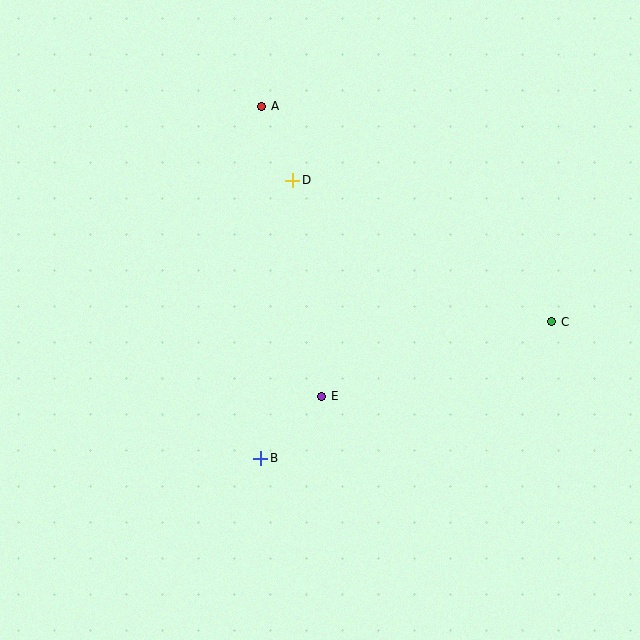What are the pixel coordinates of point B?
Point B is at (261, 458).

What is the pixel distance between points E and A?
The distance between E and A is 296 pixels.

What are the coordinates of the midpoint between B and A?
The midpoint between B and A is at (261, 282).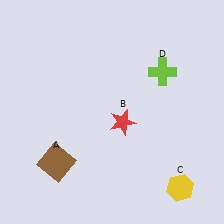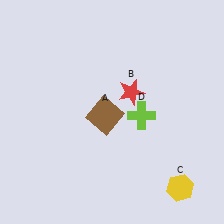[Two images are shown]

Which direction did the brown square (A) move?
The brown square (A) moved right.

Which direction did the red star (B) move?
The red star (B) moved up.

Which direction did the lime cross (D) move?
The lime cross (D) moved down.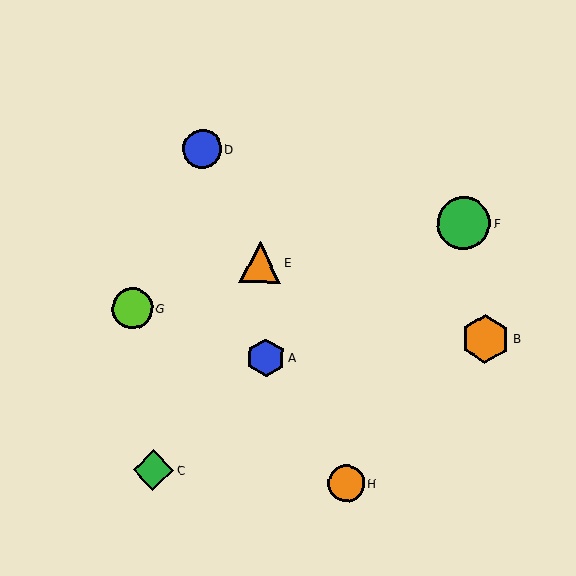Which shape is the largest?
The green circle (labeled F) is the largest.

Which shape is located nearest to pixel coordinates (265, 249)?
The orange triangle (labeled E) at (260, 262) is nearest to that location.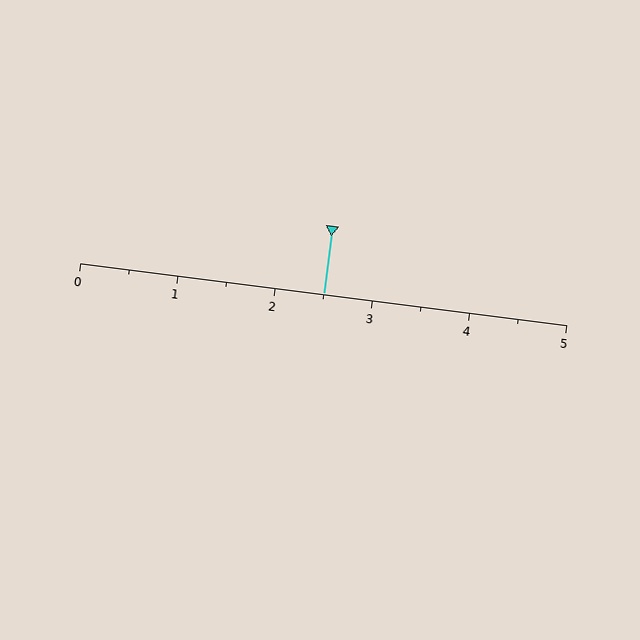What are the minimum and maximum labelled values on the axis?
The axis runs from 0 to 5.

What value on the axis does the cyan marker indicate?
The marker indicates approximately 2.5.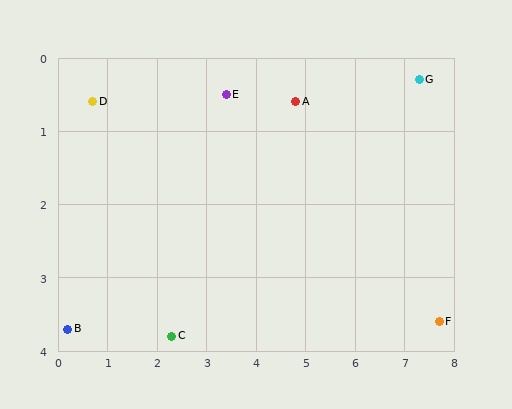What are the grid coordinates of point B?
Point B is at approximately (0.2, 3.7).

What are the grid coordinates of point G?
Point G is at approximately (7.3, 0.3).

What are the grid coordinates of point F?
Point F is at approximately (7.7, 3.6).